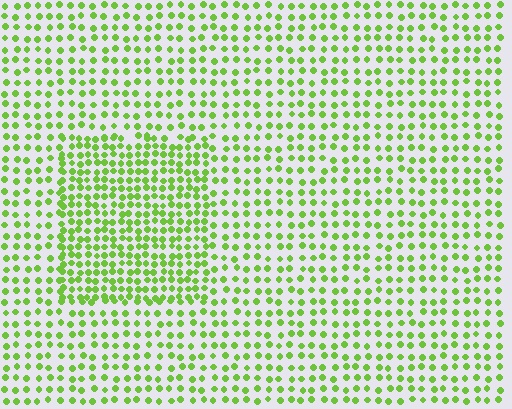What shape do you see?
I see a rectangle.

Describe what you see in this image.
The image contains small lime elements arranged at two different densities. A rectangle-shaped region is visible where the elements are more densely packed than the surrounding area.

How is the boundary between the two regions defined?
The boundary is defined by a change in element density (approximately 1.7x ratio). All elements are the same color, size, and shape.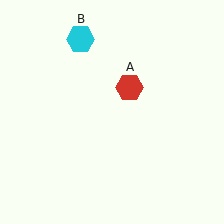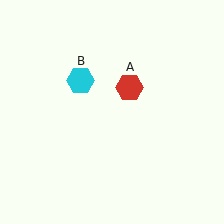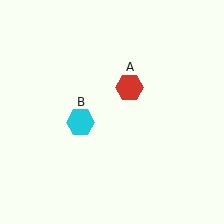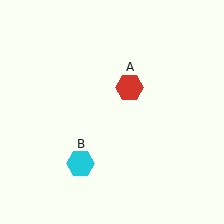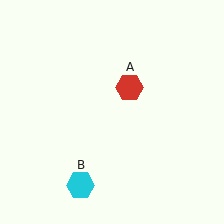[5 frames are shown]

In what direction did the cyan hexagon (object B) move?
The cyan hexagon (object B) moved down.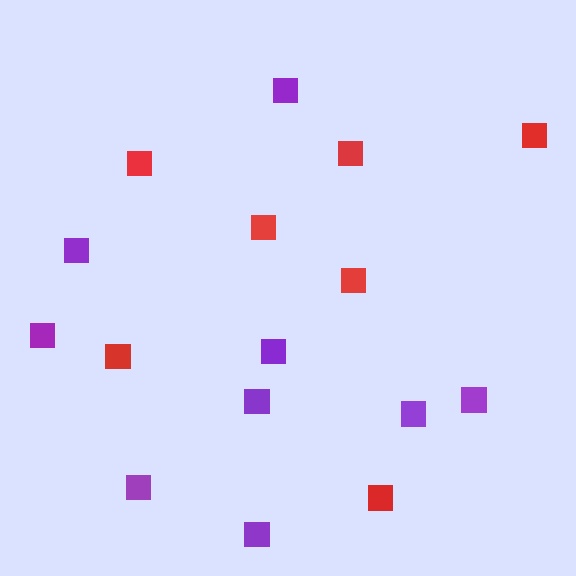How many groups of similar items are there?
There are 2 groups: one group of purple squares (9) and one group of red squares (7).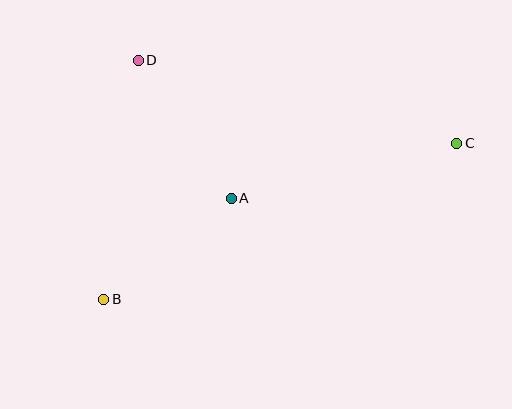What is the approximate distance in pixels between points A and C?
The distance between A and C is approximately 232 pixels.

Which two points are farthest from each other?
Points B and C are farthest from each other.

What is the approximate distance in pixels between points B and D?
The distance between B and D is approximately 241 pixels.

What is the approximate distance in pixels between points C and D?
The distance between C and D is approximately 329 pixels.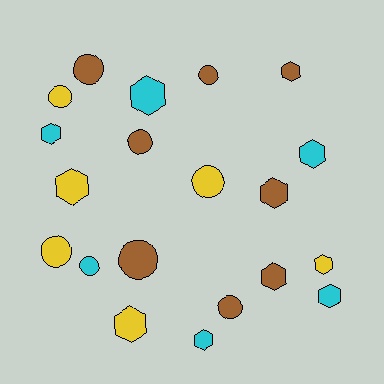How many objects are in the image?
There are 20 objects.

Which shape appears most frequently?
Hexagon, with 11 objects.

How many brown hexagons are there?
There are 3 brown hexagons.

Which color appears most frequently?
Brown, with 8 objects.